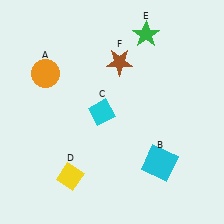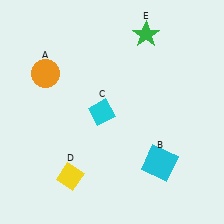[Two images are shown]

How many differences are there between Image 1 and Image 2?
There is 1 difference between the two images.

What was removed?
The brown star (F) was removed in Image 2.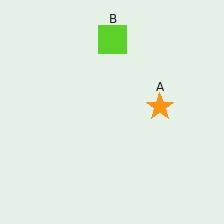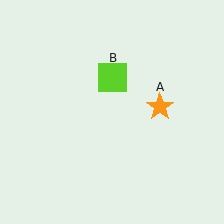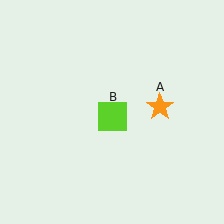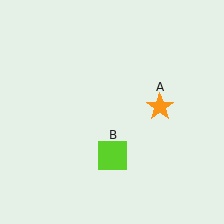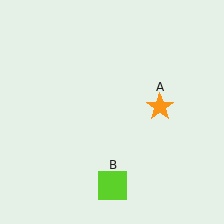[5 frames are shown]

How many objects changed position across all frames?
1 object changed position: lime square (object B).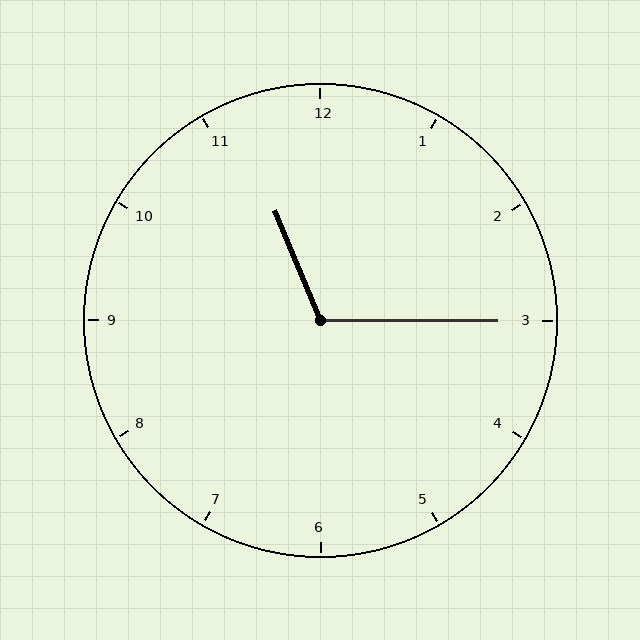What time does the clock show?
11:15.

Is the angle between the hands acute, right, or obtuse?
It is obtuse.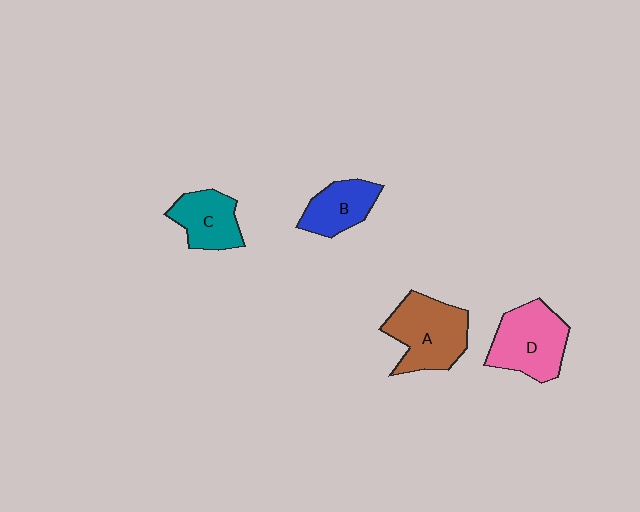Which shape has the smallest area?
Shape B (blue).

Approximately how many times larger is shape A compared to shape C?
Approximately 1.5 times.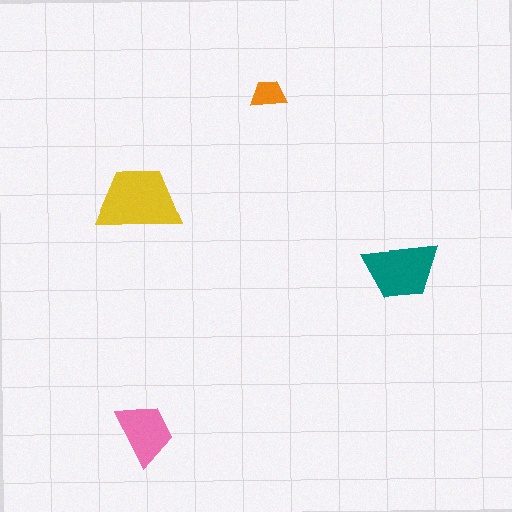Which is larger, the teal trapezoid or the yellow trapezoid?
The yellow one.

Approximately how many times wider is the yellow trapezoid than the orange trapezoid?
About 2.5 times wider.